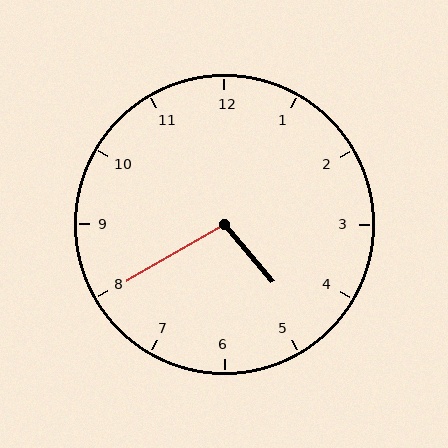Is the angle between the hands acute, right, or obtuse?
It is obtuse.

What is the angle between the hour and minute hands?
Approximately 100 degrees.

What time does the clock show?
4:40.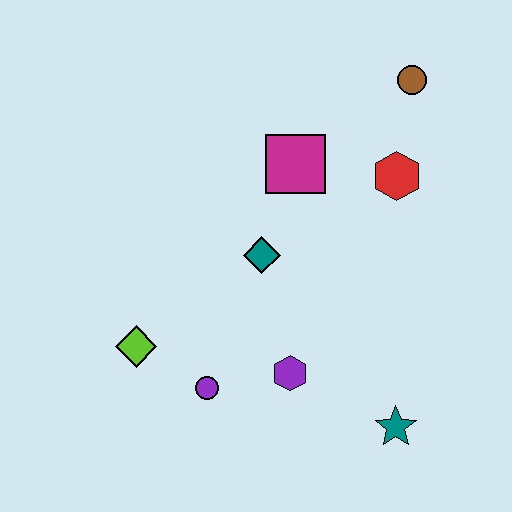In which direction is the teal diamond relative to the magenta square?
The teal diamond is below the magenta square.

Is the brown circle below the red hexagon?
No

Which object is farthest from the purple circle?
The brown circle is farthest from the purple circle.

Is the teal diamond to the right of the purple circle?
Yes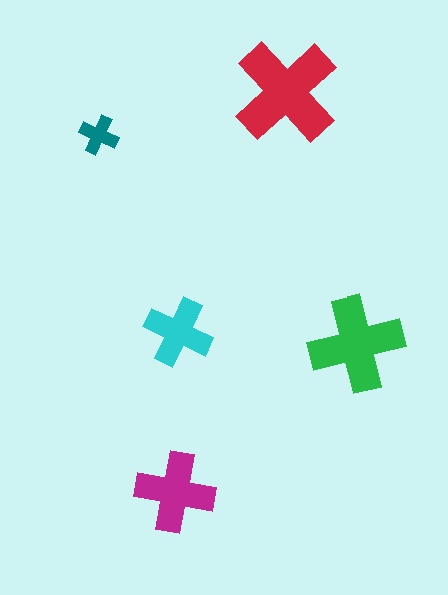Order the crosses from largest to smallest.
the red one, the green one, the magenta one, the cyan one, the teal one.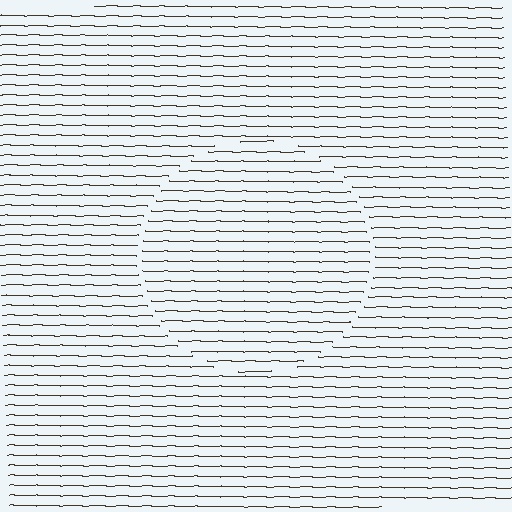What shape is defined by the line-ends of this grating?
An illusory circle. The interior of the shape contains the same grating, shifted by half a period — the contour is defined by the phase discontinuity where line-ends from the inner and outer gratings abut.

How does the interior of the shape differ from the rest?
The interior of the shape contains the same grating, shifted by half a period — the contour is defined by the phase discontinuity where line-ends from the inner and outer gratings abut.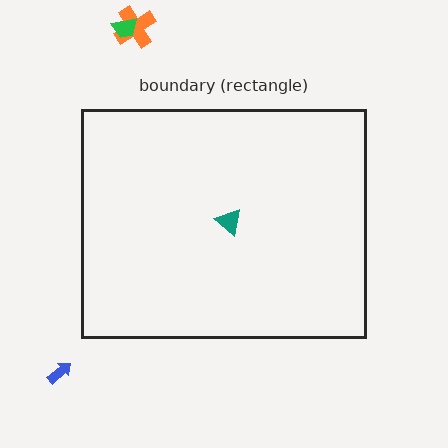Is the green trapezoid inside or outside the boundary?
Outside.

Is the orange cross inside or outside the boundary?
Outside.